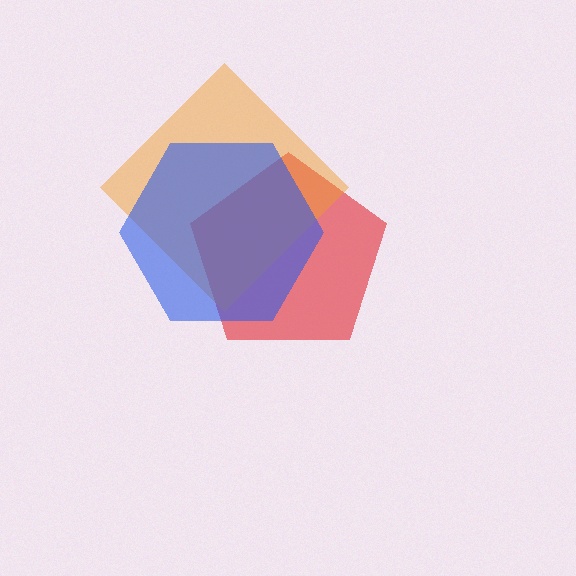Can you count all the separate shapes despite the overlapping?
Yes, there are 3 separate shapes.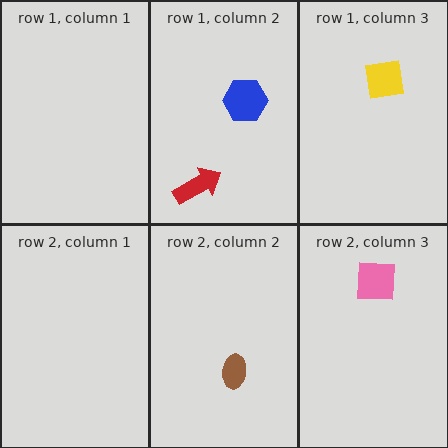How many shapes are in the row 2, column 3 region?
1.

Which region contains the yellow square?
The row 1, column 3 region.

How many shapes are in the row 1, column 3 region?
1.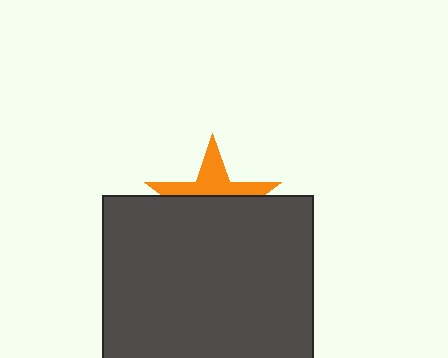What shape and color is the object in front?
The object in front is a dark gray square.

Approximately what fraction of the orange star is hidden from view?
Roughly 59% of the orange star is hidden behind the dark gray square.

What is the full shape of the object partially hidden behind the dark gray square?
The partially hidden object is an orange star.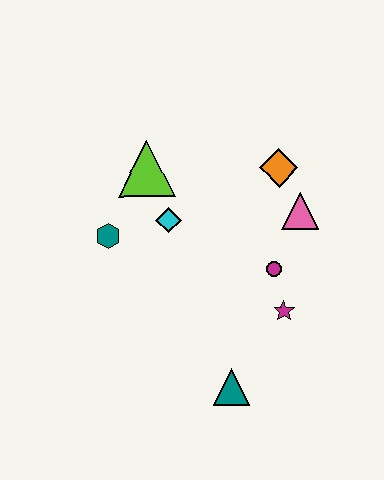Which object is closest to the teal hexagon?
The cyan diamond is closest to the teal hexagon.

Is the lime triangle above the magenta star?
Yes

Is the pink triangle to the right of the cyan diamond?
Yes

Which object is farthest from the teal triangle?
The lime triangle is farthest from the teal triangle.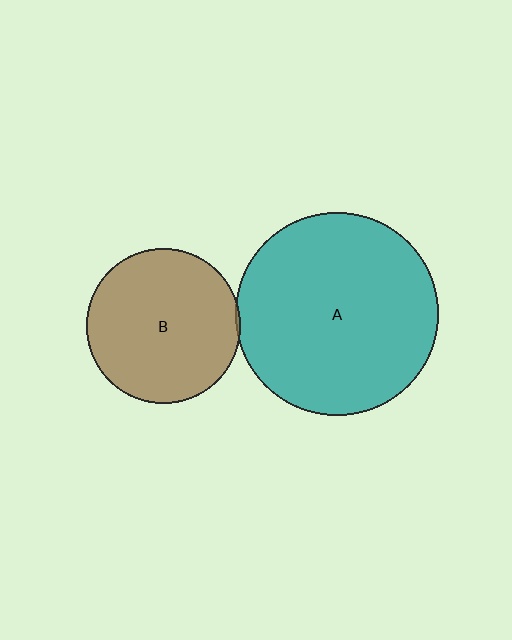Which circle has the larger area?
Circle A (teal).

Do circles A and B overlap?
Yes.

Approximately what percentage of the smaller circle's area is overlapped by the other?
Approximately 5%.